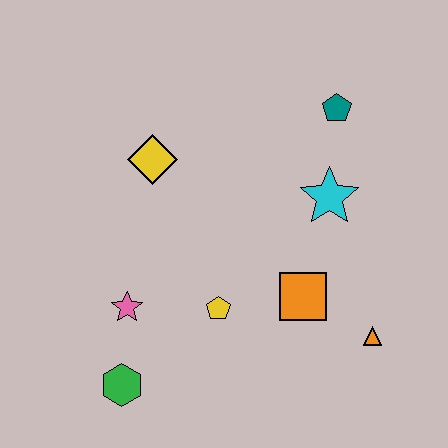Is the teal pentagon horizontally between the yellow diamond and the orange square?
No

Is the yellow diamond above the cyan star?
Yes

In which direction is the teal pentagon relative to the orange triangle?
The teal pentagon is above the orange triangle.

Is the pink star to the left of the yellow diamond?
Yes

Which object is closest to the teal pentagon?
The cyan star is closest to the teal pentagon.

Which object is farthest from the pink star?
The teal pentagon is farthest from the pink star.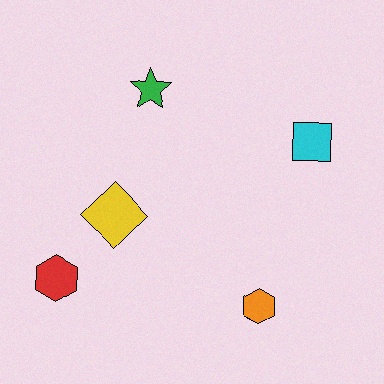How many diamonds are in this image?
There is 1 diamond.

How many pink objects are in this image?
There are no pink objects.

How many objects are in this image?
There are 5 objects.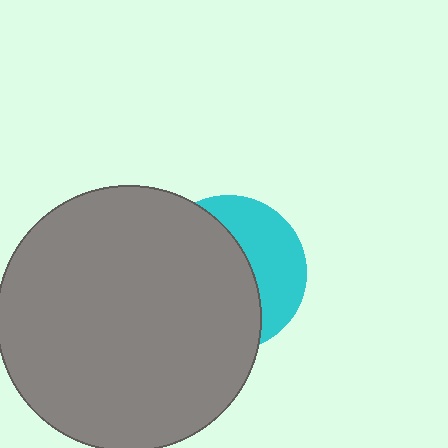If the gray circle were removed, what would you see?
You would see the complete cyan circle.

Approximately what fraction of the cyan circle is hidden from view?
Roughly 63% of the cyan circle is hidden behind the gray circle.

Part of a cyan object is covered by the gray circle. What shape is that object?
It is a circle.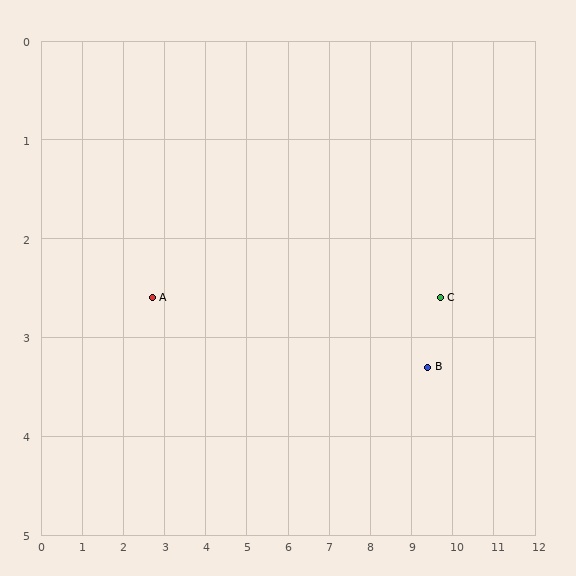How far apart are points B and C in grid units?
Points B and C are about 0.8 grid units apart.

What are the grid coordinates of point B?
Point B is at approximately (9.4, 3.3).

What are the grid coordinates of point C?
Point C is at approximately (9.7, 2.6).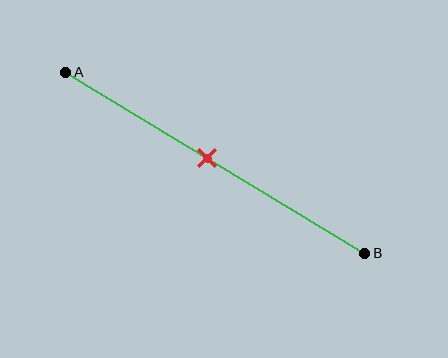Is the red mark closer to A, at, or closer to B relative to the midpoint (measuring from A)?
The red mark is approximately at the midpoint of segment AB.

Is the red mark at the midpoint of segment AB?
Yes, the mark is approximately at the midpoint.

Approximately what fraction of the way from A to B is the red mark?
The red mark is approximately 50% of the way from A to B.